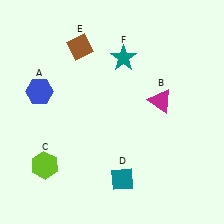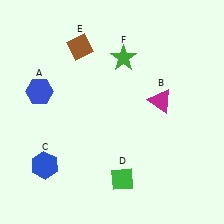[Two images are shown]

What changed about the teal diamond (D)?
In Image 1, D is teal. In Image 2, it changed to green.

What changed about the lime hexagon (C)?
In Image 1, C is lime. In Image 2, it changed to blue.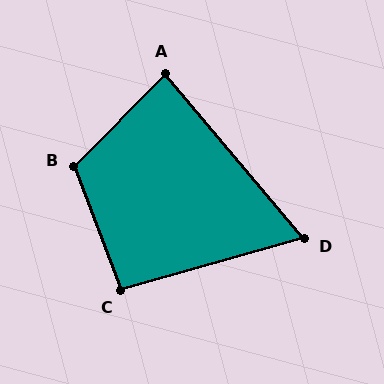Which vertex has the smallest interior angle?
D, at approximately 66 degrees.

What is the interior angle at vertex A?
Approximately 85 degrees (acute).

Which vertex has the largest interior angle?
B, at approximately 114 degrees.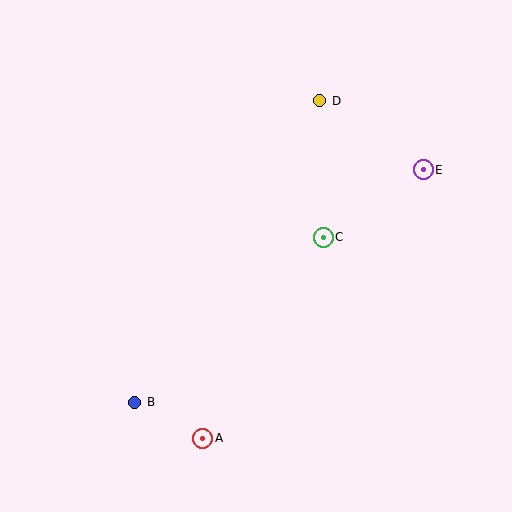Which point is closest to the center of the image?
Point C at (323, 237) is closest to the center.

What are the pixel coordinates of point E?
Point E is at (423, 170).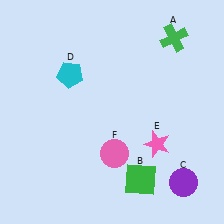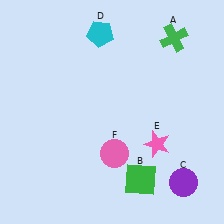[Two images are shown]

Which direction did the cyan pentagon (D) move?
The cyan pentagon (D) moved up.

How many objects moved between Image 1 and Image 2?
1 object moved between the two images.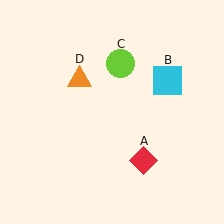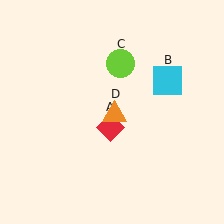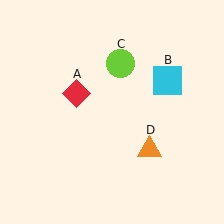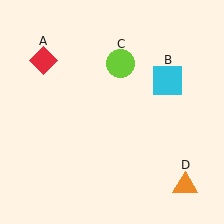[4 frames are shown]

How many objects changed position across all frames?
2 objects changed position: red diamond (object A), orange triangle (object D).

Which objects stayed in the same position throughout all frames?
Cyan square (object B) and lime circle (object C) remained stationary.